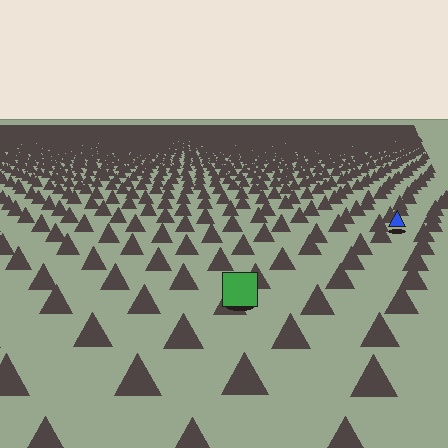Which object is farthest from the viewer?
The blue triangle is farthest from the viewer. It appears smaller and the ground texture around it is denser.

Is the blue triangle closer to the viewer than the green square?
No. The green square is closer — you can tell from the texture gradient: the ground texture is coarser near it.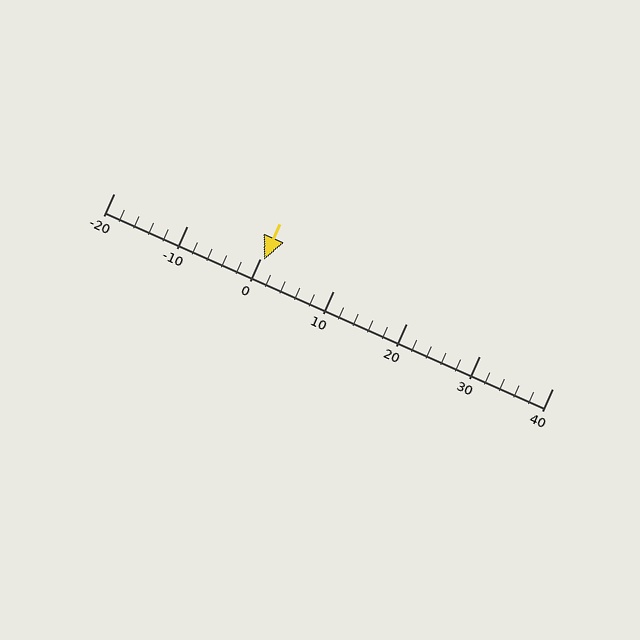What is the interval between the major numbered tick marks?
The major tick marks are spaced 10 units apart.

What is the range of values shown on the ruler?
The ruler shows values from -20 to 40.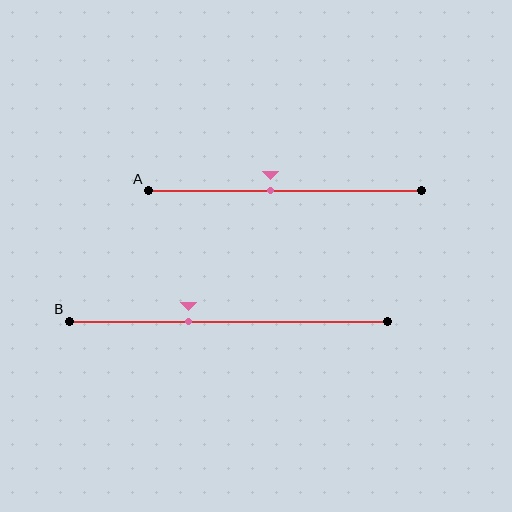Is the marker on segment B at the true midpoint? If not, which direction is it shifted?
No, the marker on segment B is shifted to the left by about 12% of the segment length.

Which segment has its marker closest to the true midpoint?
Segment A has its marker closest to the true midpoint.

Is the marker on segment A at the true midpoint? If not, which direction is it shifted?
No, the marker on segment A is shifted to the left by about 5% of the segment length.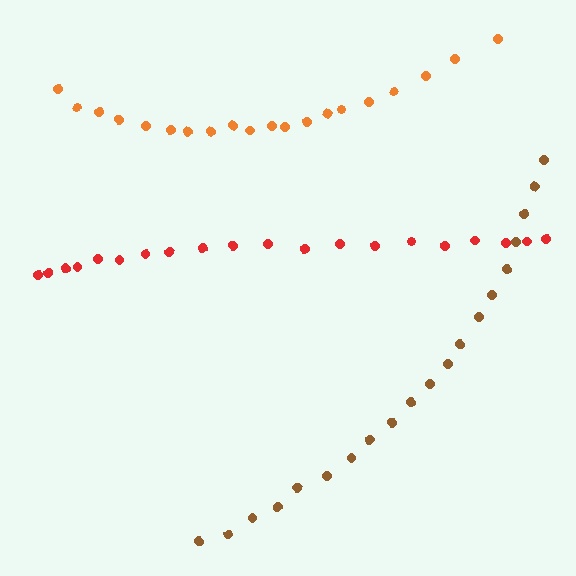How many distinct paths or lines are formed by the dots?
There are 3 distinct paths.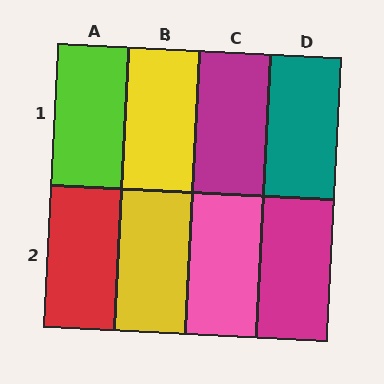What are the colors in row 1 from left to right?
Lime, yellow, magenta, teal.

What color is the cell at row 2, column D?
Magenta.